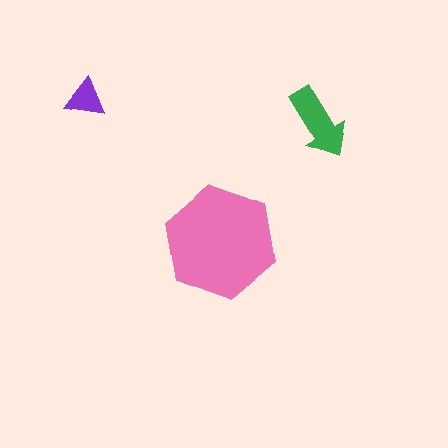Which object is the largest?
The pink hexagon.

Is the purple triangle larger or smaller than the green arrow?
Smaller.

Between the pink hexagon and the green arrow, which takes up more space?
The pink hexagon.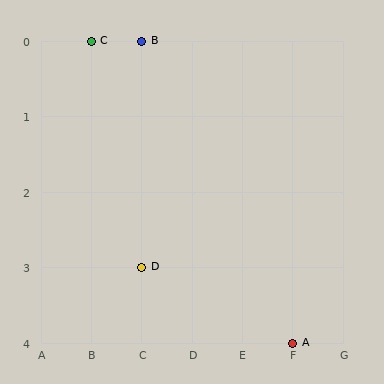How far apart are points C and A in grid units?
Points C and A are 4 columns and 4 rows apart (about 5.7 grid units diagonally).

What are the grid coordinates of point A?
Point A is at grid coordinates (F, 4).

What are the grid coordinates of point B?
Point B is at grid coordinates (C, 0).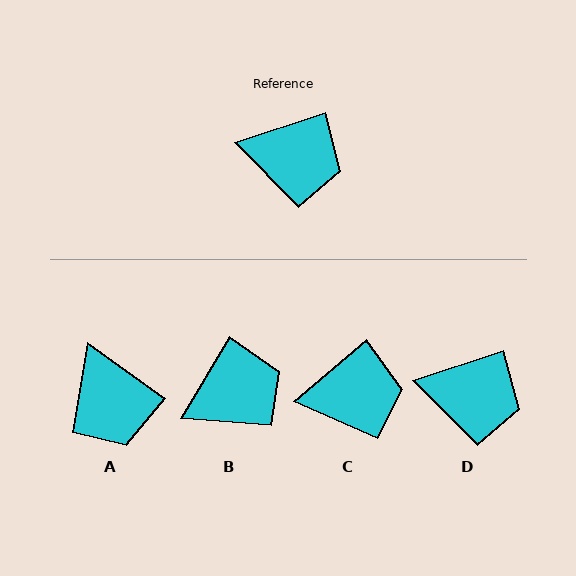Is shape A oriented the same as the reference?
No, it is off by about 54 degrees.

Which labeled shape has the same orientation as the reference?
D.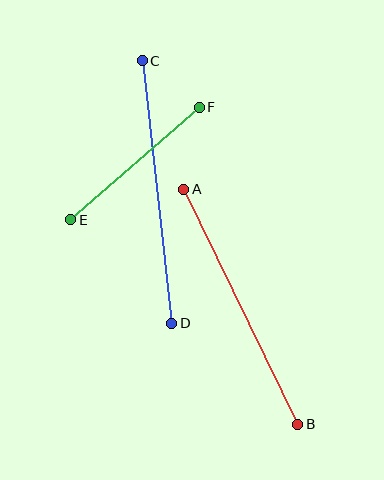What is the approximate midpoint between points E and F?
The midpoint is at approximately (135, 164) pixels.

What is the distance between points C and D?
The distance is approximately 264 pixels.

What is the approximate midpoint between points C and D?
The midpoint is at approximately (157, 192) pixels.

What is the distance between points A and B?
The distance is approximately 261 pixels.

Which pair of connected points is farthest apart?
Points C and D are farthest apart.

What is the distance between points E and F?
The distance is approximately 171 pixels.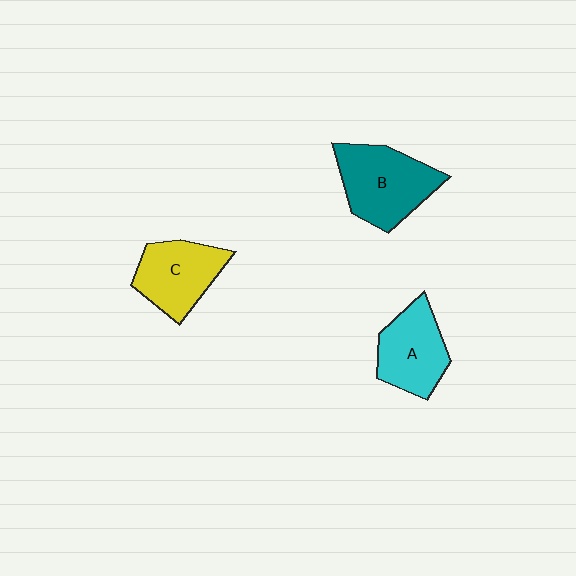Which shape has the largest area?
Shape B (teal).